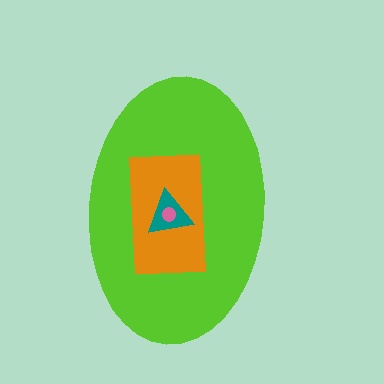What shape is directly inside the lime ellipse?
The orange rectangle.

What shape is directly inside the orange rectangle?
The teal triangle.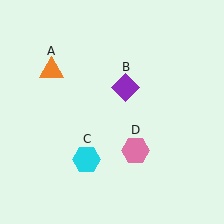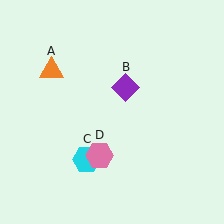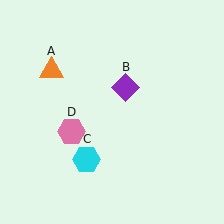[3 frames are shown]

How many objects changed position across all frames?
1 object changed position: pink hexagon (object D).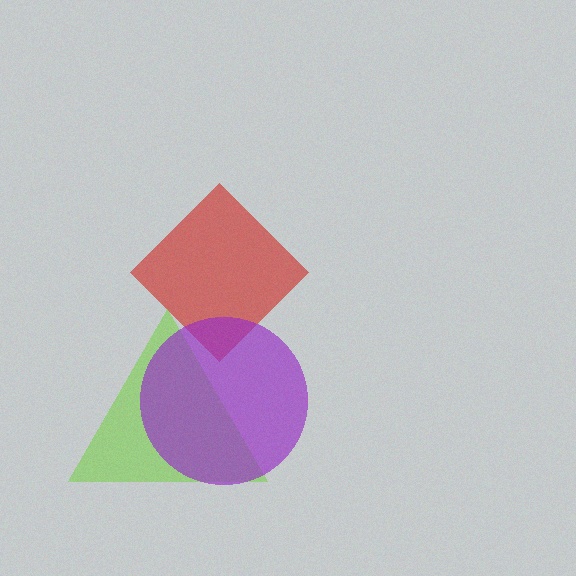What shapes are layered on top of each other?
The layered shapes are: a red diamond, a lime triangle, a purple circle.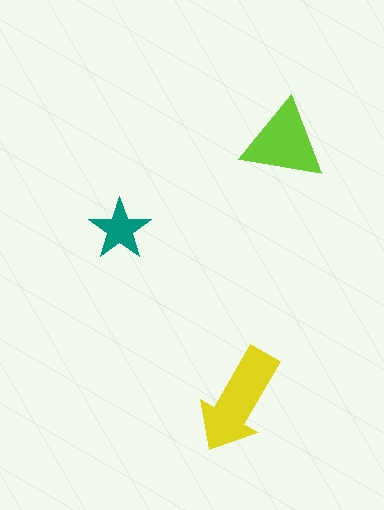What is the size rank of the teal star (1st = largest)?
3rd.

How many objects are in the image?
There are 3 objects in the image.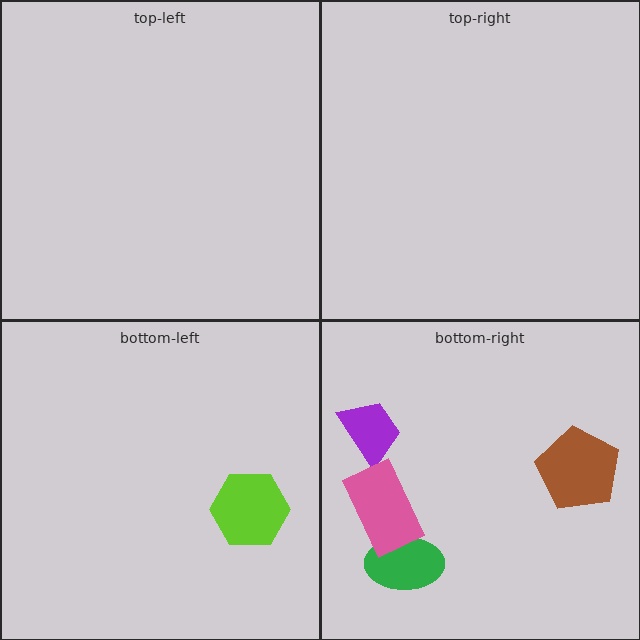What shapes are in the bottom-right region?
The green ellipse, the purple trapezoid, the brown pentagon, the pink rectangle.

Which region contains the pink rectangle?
The bottom-right region.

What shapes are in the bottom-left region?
The lime hexagon.